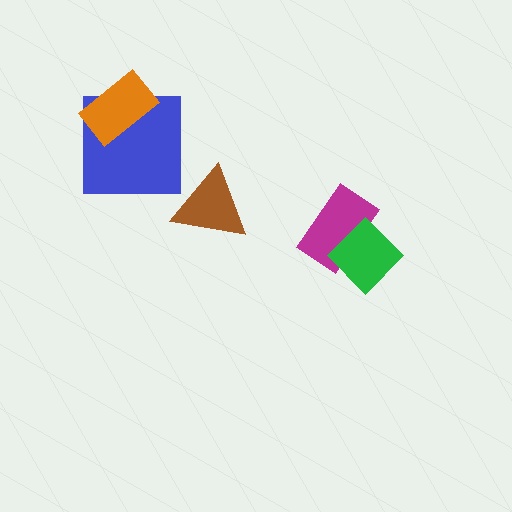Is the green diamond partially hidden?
No, no other shape covers it.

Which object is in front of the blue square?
The orange rectangle is in front of the blue square.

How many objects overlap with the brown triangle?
0 objects overlap with the brown triangle.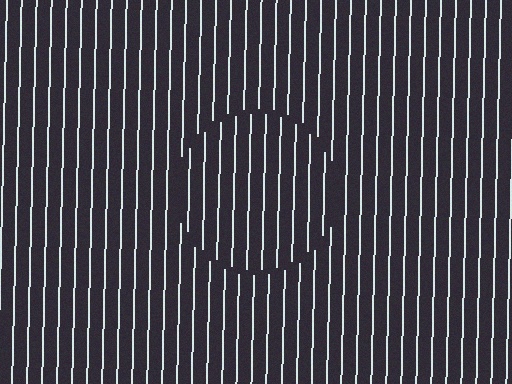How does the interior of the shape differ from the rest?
The interior of the shape contains the same grating, shifted by half a period — the contour is defined by the phase discontinuity where line-ends from the inner and outer gratings abut.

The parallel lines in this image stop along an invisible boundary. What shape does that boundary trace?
An illusory circle. The interior of the shape contains the same grating, shifted by half a period — the contour is defined by the phase discontinuity where line-ends from the inner and outer gratings abut.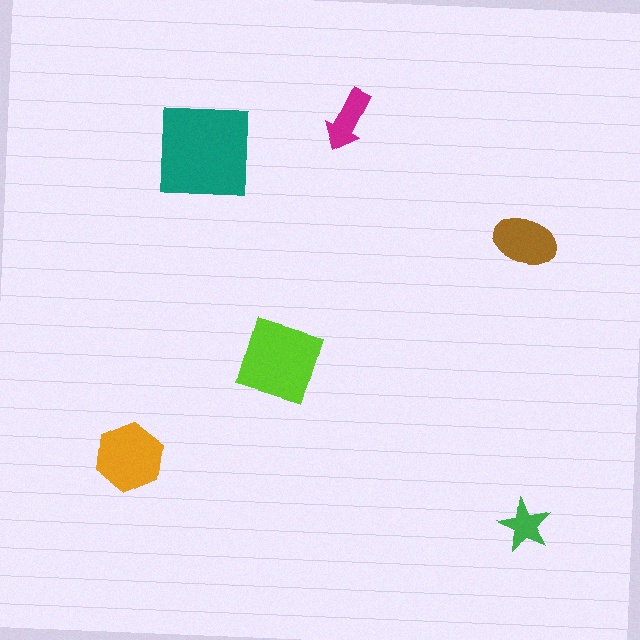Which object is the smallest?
The green star.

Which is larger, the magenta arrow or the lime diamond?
The lime diamond.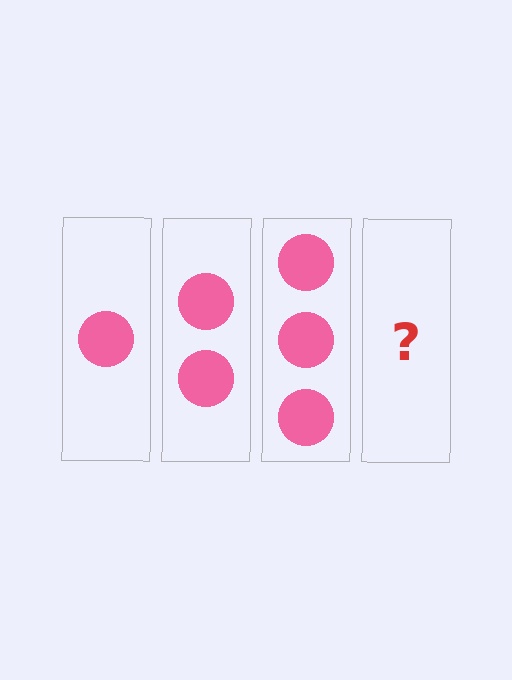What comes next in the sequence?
The next element should be 4 circles.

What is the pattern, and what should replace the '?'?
The pattern is that each step adds one more circle. The '?' should be 4 circles.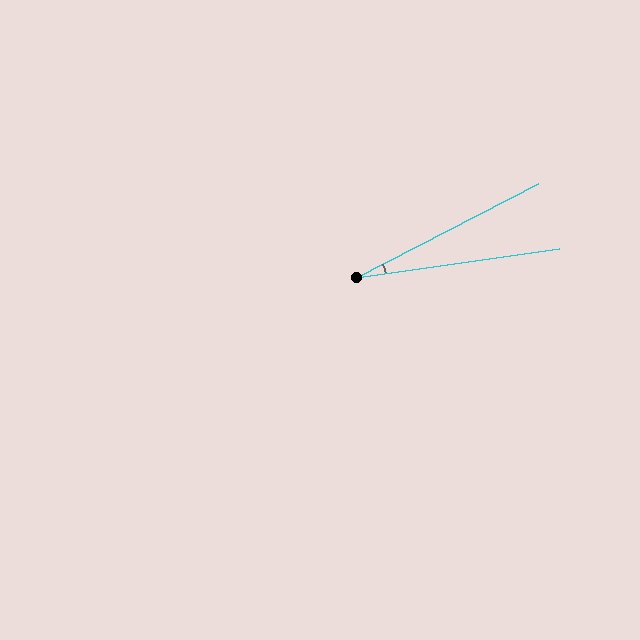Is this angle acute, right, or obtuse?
It is acute.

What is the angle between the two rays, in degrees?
Approximately 19 degrees.